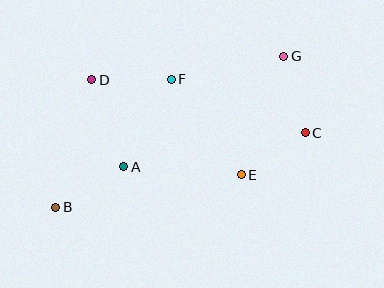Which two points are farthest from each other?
Points B and G are farthest from each other.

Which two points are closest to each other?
Points C and E are closest to each other.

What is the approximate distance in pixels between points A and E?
The distance between A and E is approximately 118 pixels.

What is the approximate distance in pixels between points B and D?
The distance between B and D is approximately 132 pixels.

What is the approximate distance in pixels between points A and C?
The distance between A and C is approximately 185 pixels.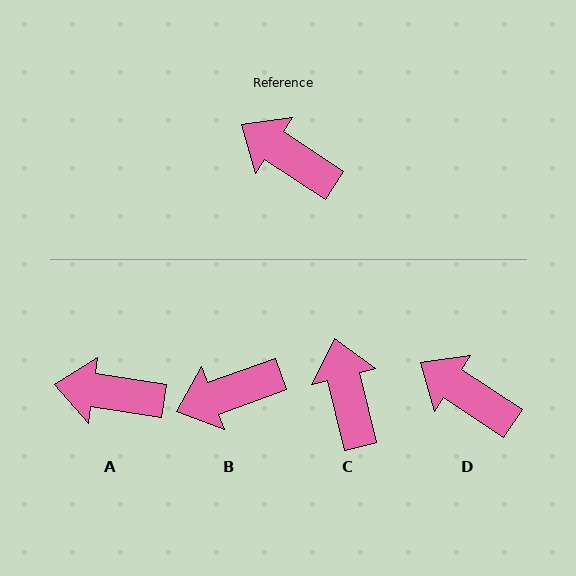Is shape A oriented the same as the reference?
No, it is off by about 25 degrees.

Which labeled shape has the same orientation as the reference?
D.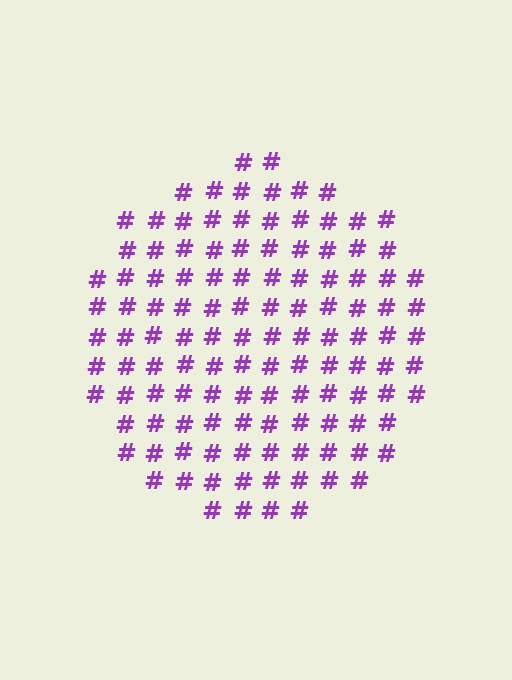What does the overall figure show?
The overall figure shows a circle.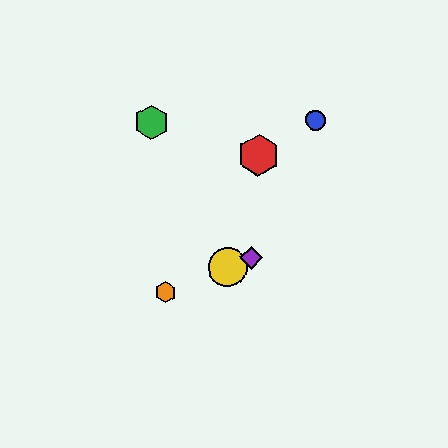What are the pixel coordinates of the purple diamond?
The purple diamond is at (251, 257).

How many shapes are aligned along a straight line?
3 shapes (the yellow circle, the purple diamond, the orange hexagon) are aligned along a straight line.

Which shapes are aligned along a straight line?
The yellow circle, the purple diamond, the orange hexagon are aligned along a straight line.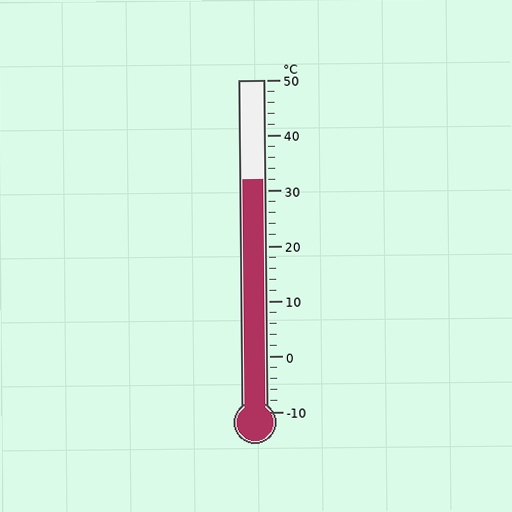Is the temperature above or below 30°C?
The temperature is above 30°C.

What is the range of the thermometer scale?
The thermometer scale ranges from -10°C to 50°C.